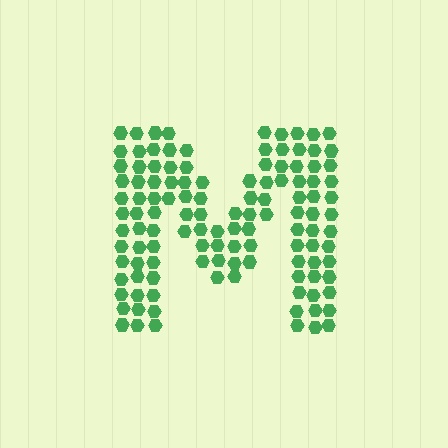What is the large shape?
The large shape is the letter M.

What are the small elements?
The small elements are hexagons.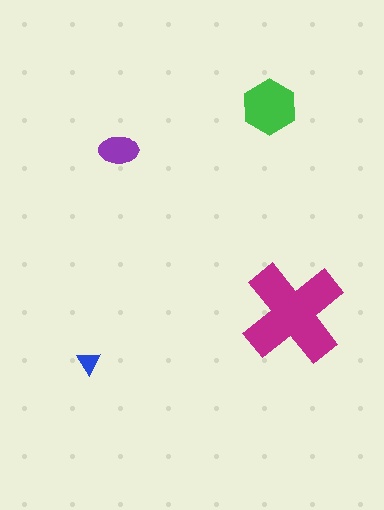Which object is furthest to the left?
The blue triangle is leftmost.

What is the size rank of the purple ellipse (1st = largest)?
3rd.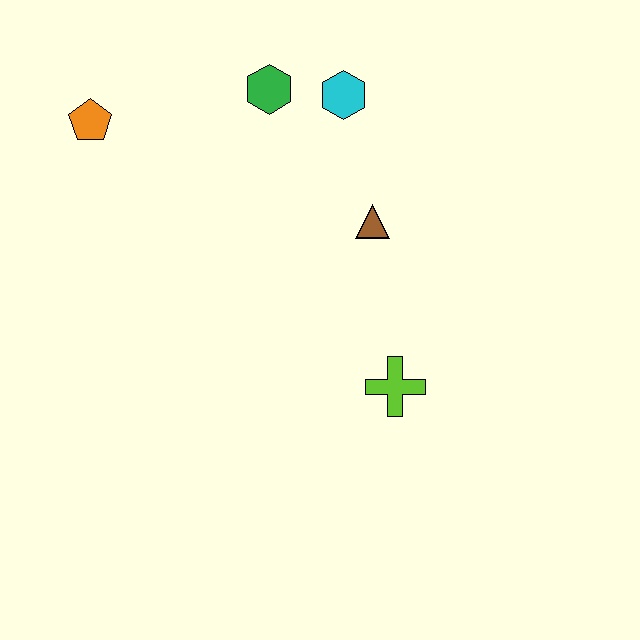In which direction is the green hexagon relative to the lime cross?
The green hexagon is above the lime cross.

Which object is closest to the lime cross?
The brown triangle is closest to the lime cross.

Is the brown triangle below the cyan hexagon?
Yes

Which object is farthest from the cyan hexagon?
The lime cross is farthest from the cyan hexagon.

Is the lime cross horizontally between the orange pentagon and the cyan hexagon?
No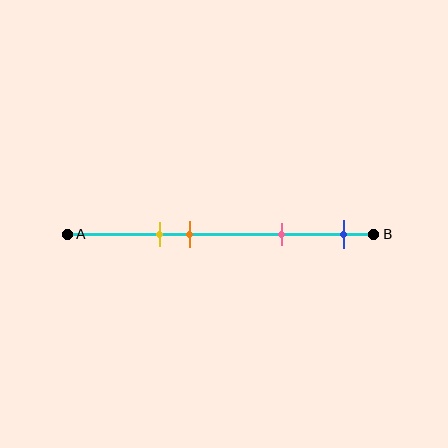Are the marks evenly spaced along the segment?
No, the marks are not evenly spaced.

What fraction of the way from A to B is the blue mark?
The blue mark is approximately 90% (0.9) of the way from A to B.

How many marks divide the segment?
There are 4 marks dividing the segment.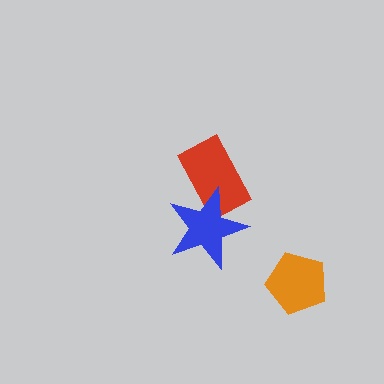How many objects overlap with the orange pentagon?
0 objects overlap with the orange pentagon.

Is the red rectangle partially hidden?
Yes, it is partially covered by another shape.